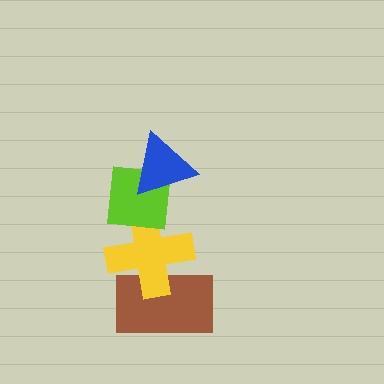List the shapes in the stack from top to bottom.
From top to bottom: the blue triangle, the lime square, the yellow cross, the brown rectangle.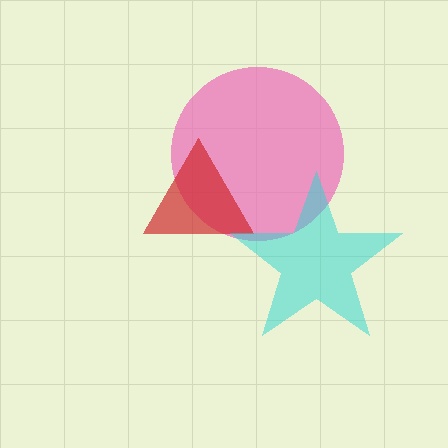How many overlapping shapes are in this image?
There are 3 overlapping shapes in the image.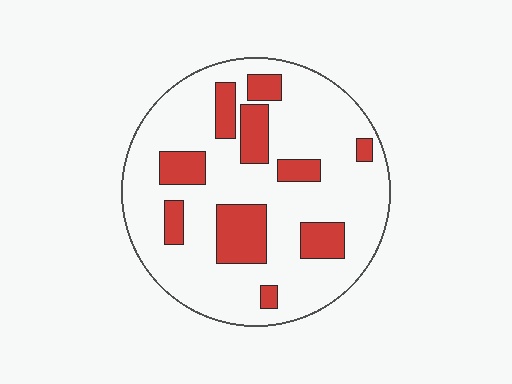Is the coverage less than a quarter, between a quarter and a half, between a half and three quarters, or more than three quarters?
Less than a quarter.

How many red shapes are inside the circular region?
10.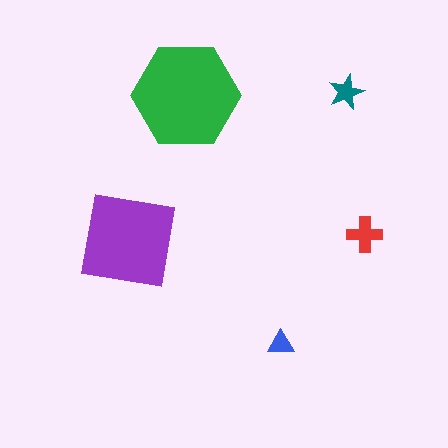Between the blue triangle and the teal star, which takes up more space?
The teal star.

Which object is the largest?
The green hexagon.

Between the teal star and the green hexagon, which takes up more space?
The green hexagon.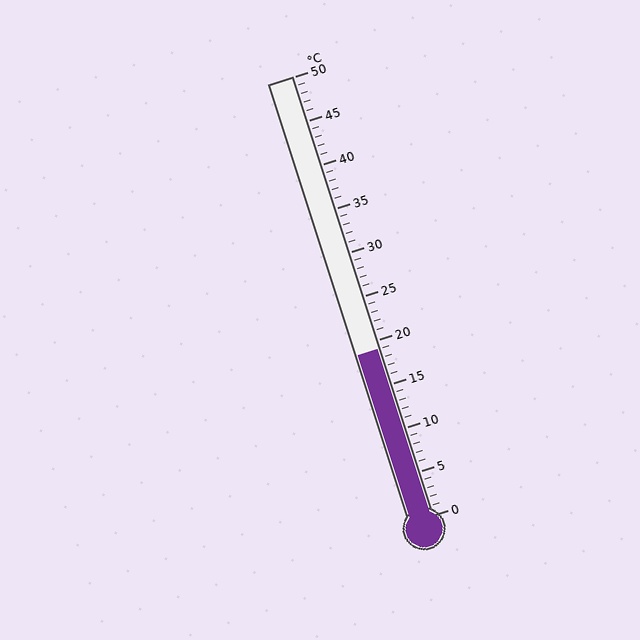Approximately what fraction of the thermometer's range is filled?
The thermometer is filled to approximately 40% of its range.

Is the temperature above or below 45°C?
The temperature is below 45°C.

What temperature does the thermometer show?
The thermometer shows approximately 19°C.